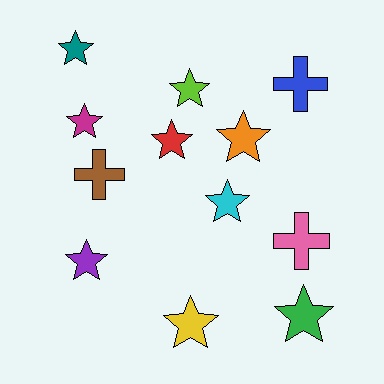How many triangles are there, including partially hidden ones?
There are no triangles.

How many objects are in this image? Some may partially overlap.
There are 12 objects.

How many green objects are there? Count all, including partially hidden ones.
There is 1 green object.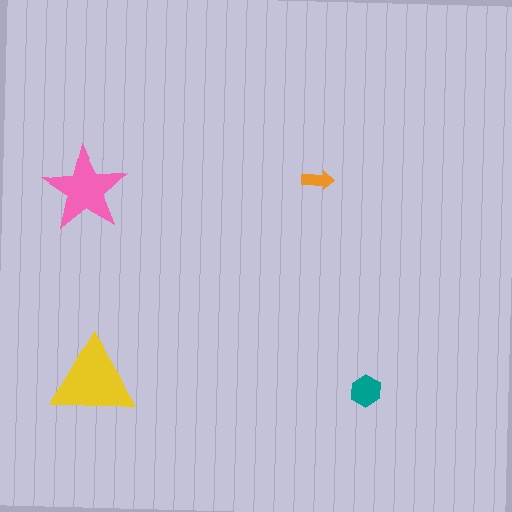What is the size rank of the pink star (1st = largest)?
2nd.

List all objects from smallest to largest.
The orange arrow, the teal hexagon, the pink star, the yellow triangle.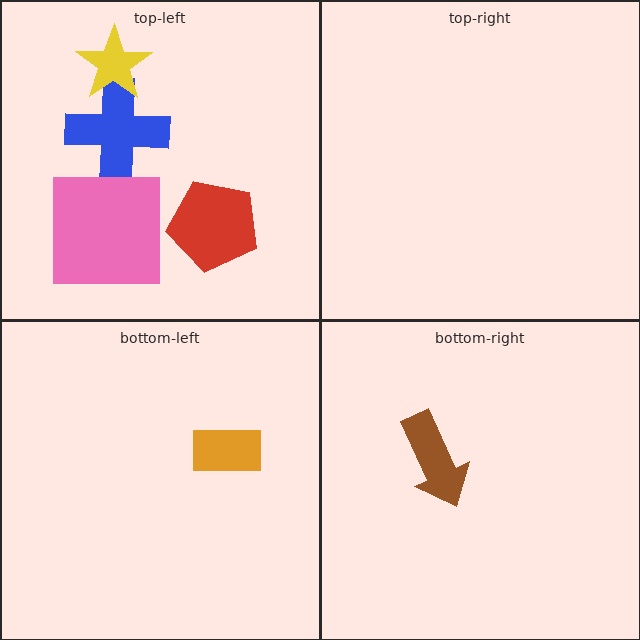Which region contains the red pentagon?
The top-left region.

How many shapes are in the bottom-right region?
1.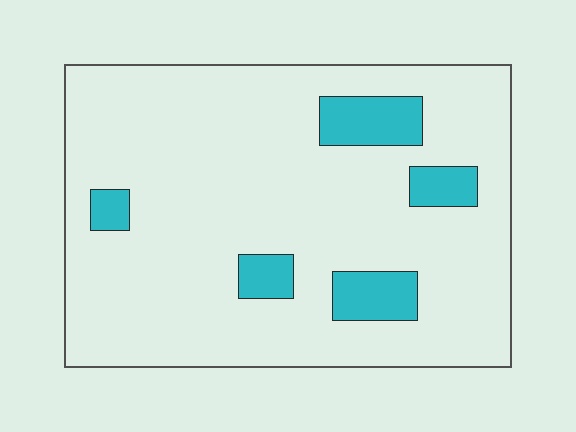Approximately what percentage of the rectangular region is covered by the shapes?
Approximately 10%.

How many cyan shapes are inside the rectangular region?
5.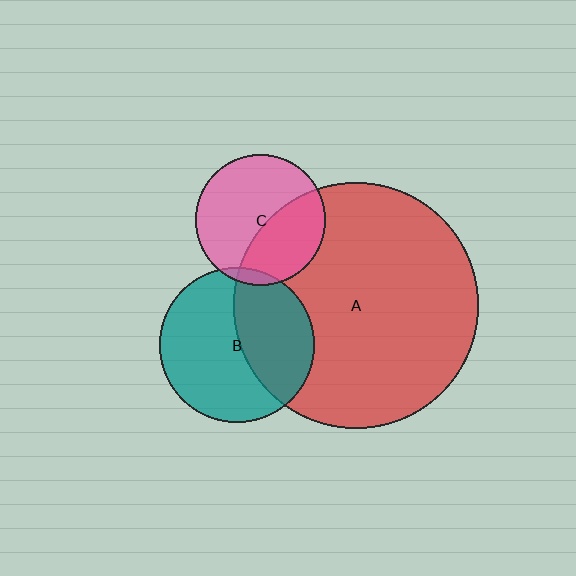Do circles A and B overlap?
Yes.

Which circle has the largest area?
Circle A (red).